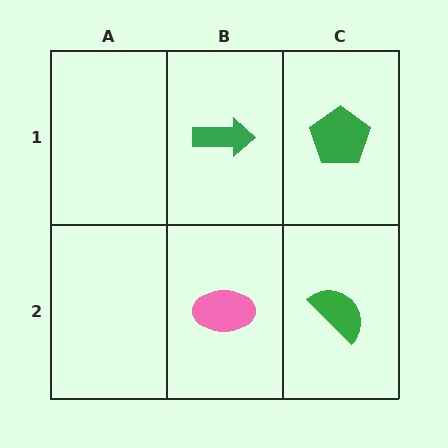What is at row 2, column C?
A green semicircle.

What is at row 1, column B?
A green arrow.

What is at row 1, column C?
A green pentagon.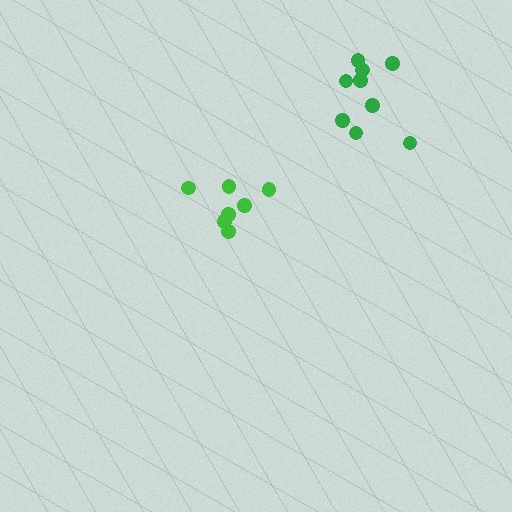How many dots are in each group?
Group 1: 9 dots, Group 2: 7 dots (16 total).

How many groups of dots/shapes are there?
There are 2 groups.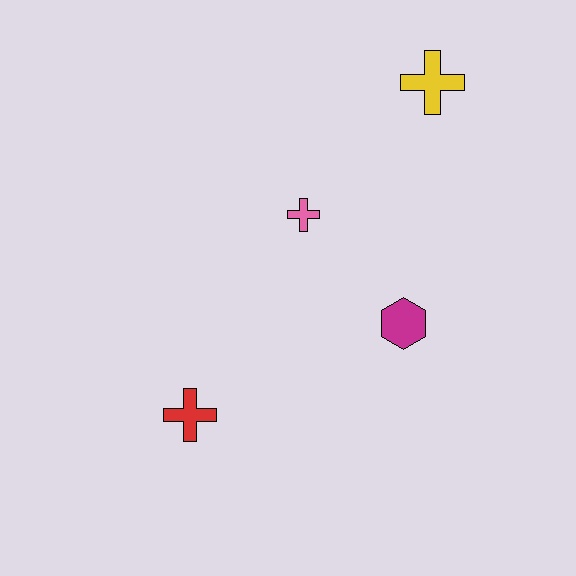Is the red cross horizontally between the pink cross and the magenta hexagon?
No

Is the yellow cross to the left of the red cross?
No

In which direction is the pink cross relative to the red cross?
The pink cross is above the red cross.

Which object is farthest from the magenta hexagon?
The yellow cross is farthest from the magenta hexagon.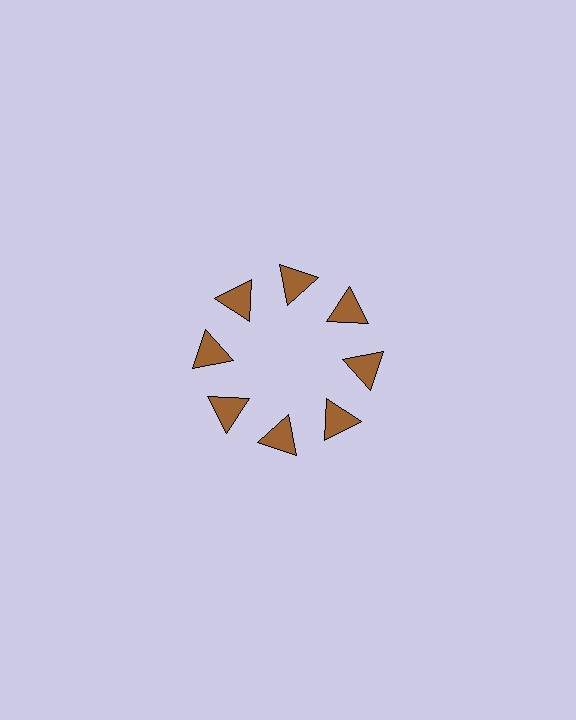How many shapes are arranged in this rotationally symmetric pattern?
There are 8 shapes, arranged in 8 groups of 1.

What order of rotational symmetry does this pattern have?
This pattern has 8-fold rotational symmetry.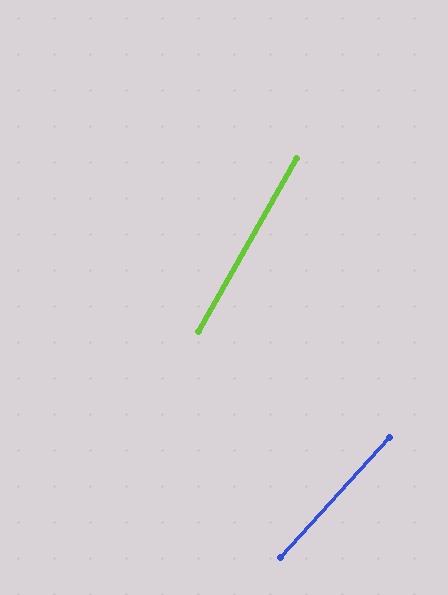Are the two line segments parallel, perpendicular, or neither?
Neither parallel nor perpendicular — they differ by about 13°.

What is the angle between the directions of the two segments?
Approximately 13 degrees.